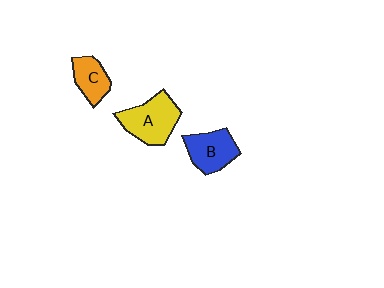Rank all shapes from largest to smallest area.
From largest to smallest: A (yellow), B (blue), C (orange).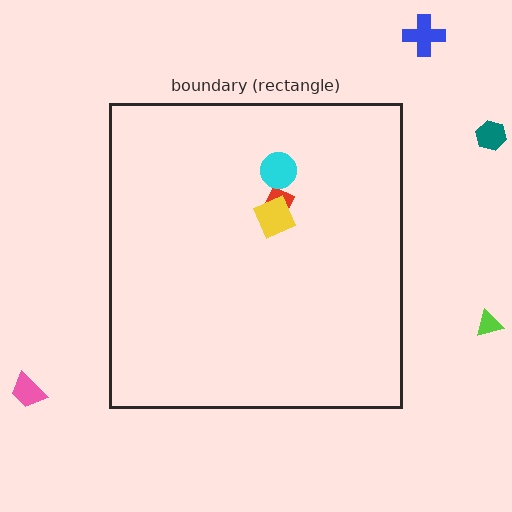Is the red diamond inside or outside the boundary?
Inside.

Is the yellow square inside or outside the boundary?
Inside.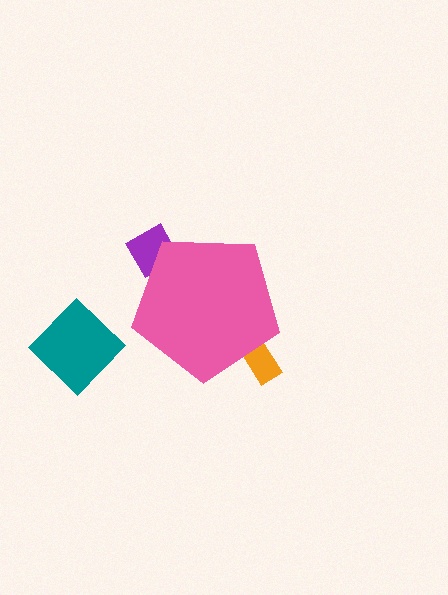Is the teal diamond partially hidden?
No, the teal diamond is fully visible.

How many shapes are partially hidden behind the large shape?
2 shapes are partially hidden.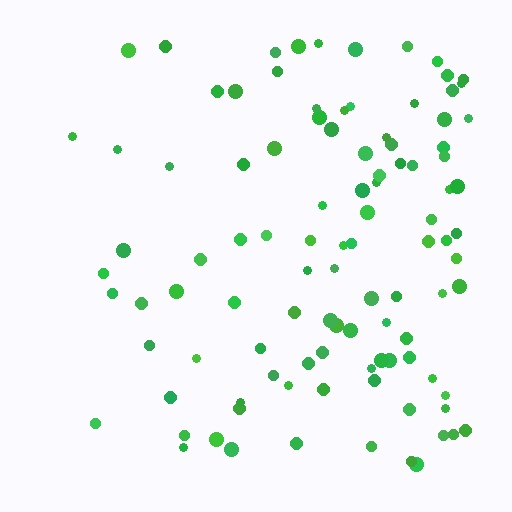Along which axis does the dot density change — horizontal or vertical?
Horizontal.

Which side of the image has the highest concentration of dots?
The right.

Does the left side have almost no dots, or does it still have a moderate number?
Still a moderate number, just noticeably fewer than the right.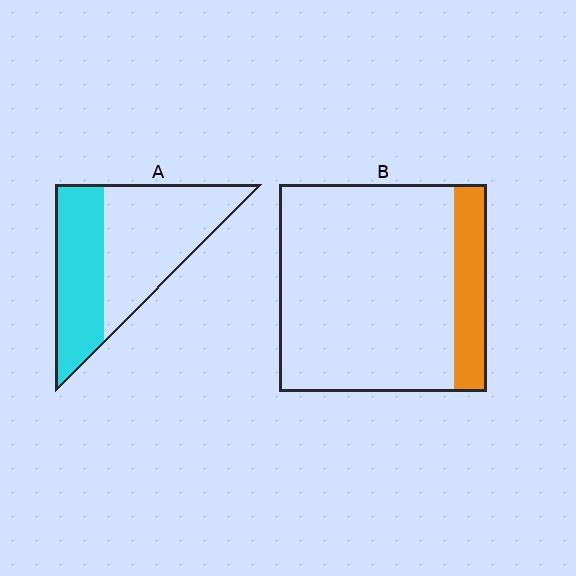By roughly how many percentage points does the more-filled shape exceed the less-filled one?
By roughly 25 percentage points (A over B).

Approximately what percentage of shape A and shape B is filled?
A is approximately 40% and B is approximately 15%.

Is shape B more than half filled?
No.